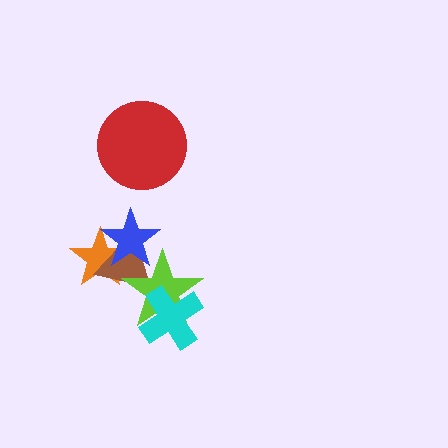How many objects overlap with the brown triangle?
3 objects overlap with the brown triangle.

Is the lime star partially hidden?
Yes, it is partially covered by another shape.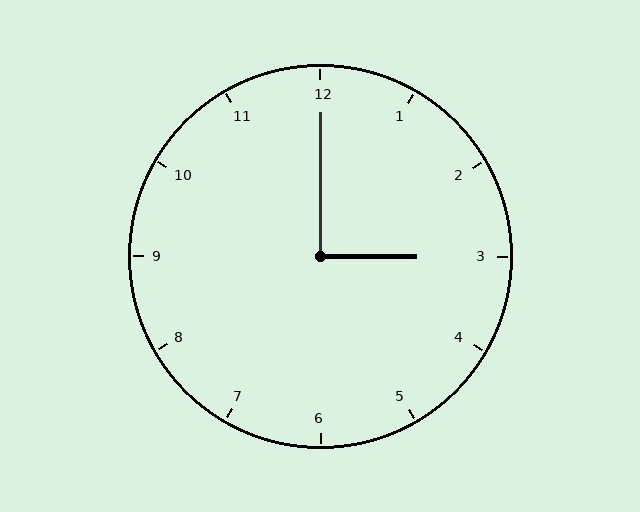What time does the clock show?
3:00.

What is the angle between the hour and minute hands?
Approximately 90 degrees.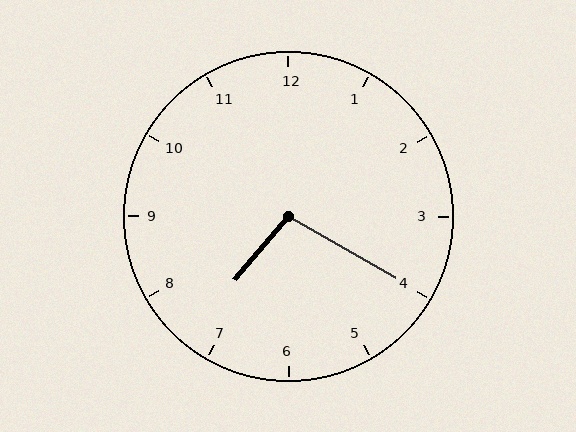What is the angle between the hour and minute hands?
Approximately 100 degrees.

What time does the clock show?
7:20.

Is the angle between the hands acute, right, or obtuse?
It is obtuse.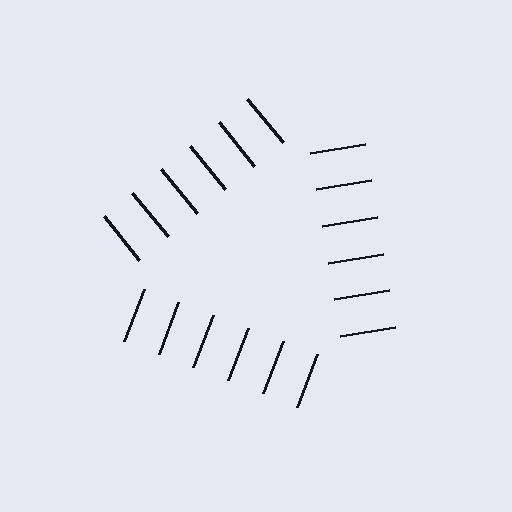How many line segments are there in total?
18 — 6 along each of the 3 edges.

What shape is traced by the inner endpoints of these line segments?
An illusory triangle — the line segments terminate on its edges but no continuous stroke is drawn.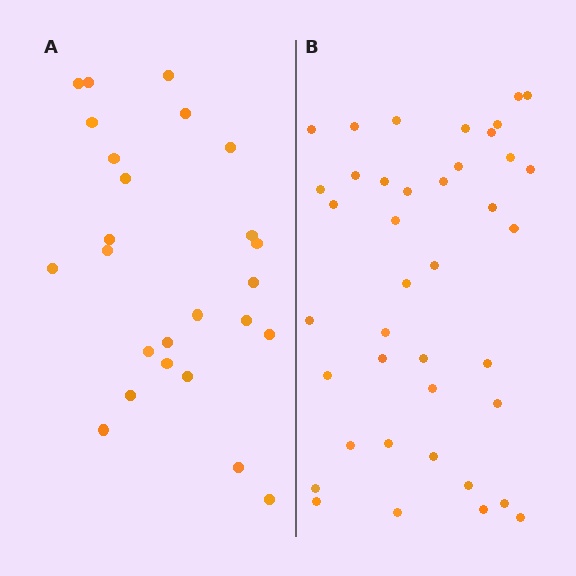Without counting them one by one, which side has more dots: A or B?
Region B (the right region) has more dots.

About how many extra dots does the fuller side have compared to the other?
Region B has approximately 15 more dots than region A.